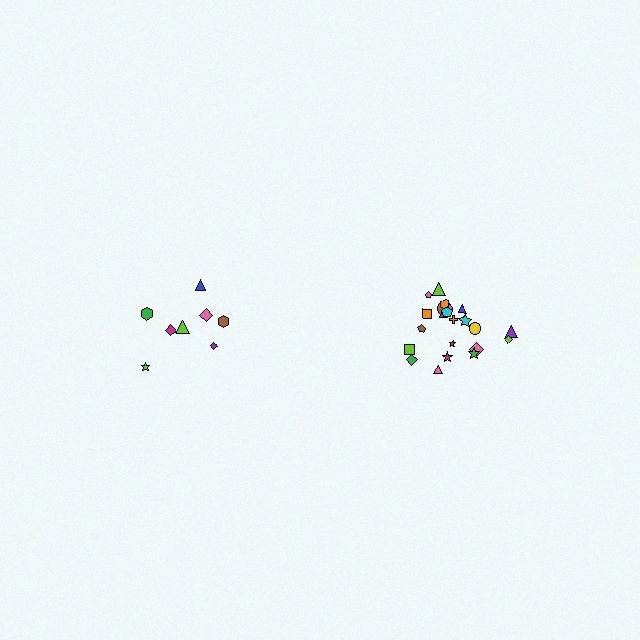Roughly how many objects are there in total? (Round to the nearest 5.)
Roughly 30 objects in total.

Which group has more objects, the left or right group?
The right group.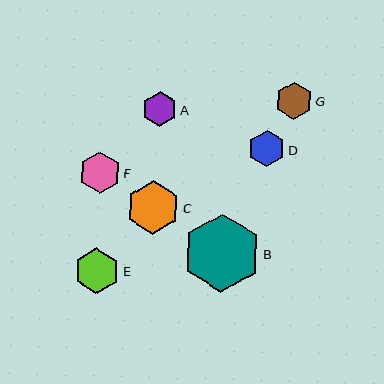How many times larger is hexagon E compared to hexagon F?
Hexagon E is approximately 1.1 times the size of hexagon F.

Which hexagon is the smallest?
Hexagon A is the smallest with a size of approximately 35 pixels.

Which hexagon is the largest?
Hexagon B is the largest with a size of approximately 78 pixels.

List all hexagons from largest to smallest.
From largest to smallest: B, C, E, F, G, D, A.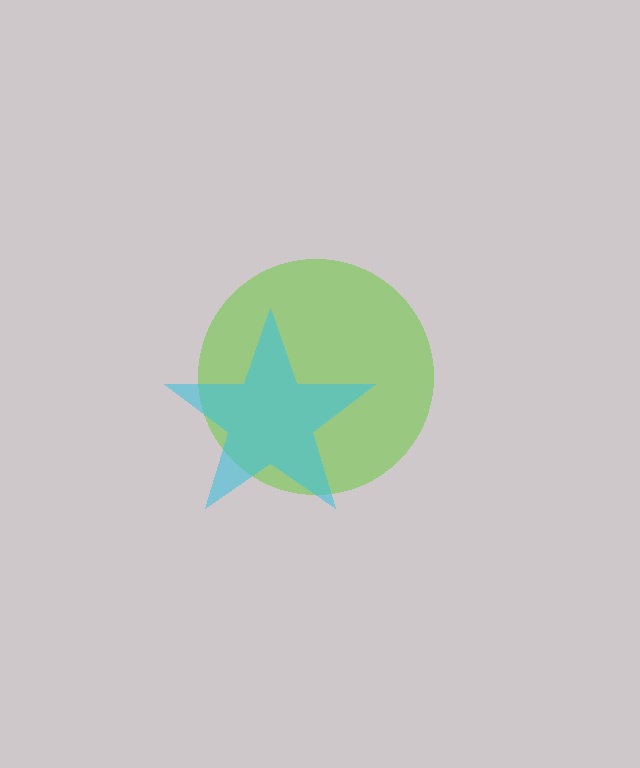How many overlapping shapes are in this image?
There are 2 overlapping shapes in the image.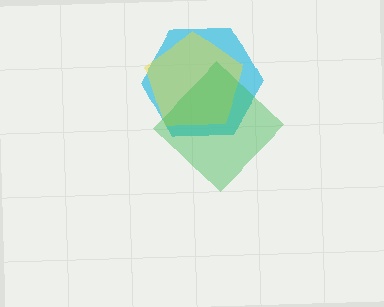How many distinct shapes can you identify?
There are 3 distinct shapes: a cyan hexagon, a yellow pentagon, a green diamond.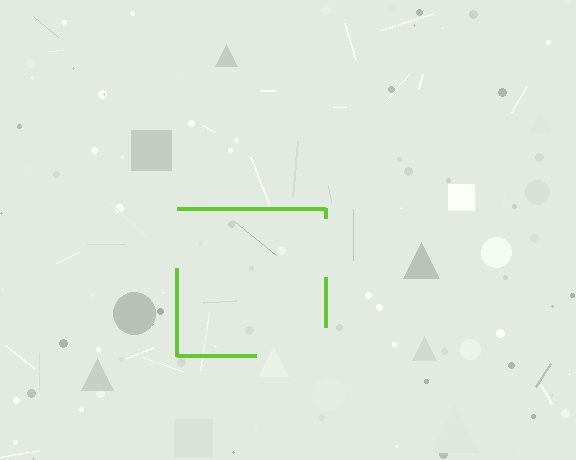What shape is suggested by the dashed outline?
The dashed outline suggests a square.